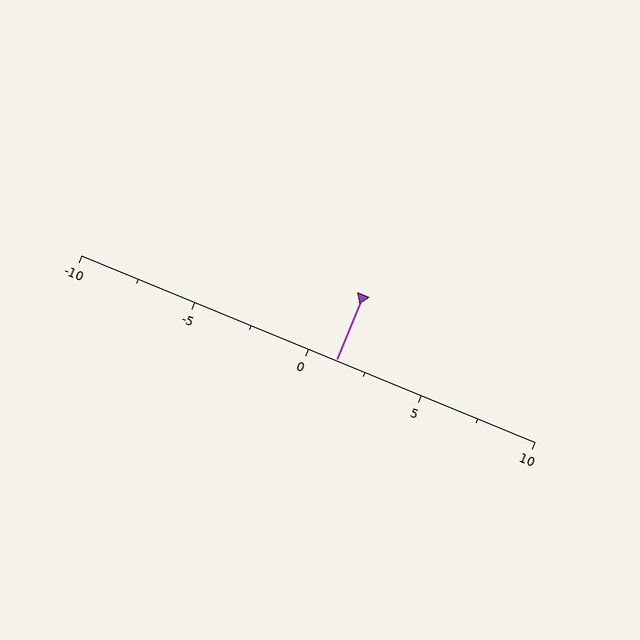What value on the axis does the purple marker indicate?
The marker indicates approximately 1.2.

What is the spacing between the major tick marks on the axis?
The major ticks are spaced 5 apart.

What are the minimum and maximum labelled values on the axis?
The axis runs from -10 to 10.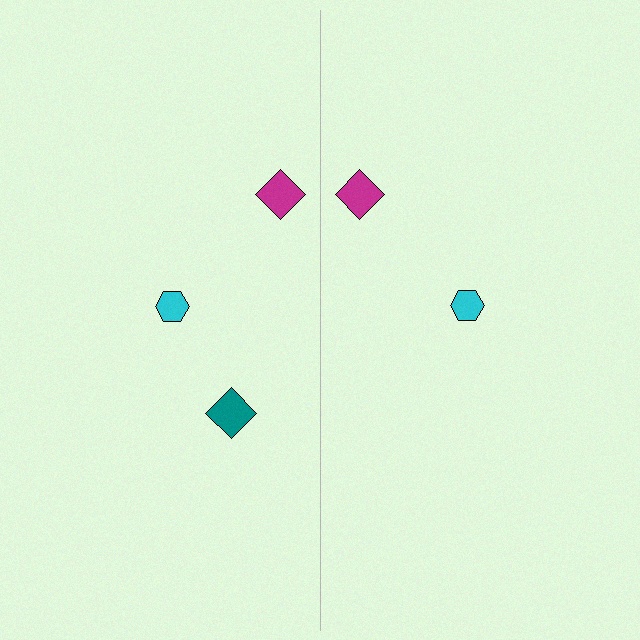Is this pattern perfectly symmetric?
No, the pattern is not perfectly symmetric. A teal diamond is missing from the right side.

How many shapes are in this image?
There are 5 shapes in this image.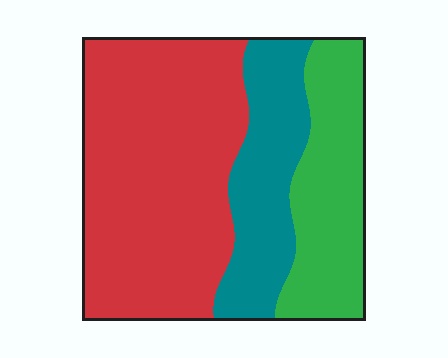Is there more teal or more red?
Red.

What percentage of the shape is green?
Green takes up between a sixth and a third of the shape.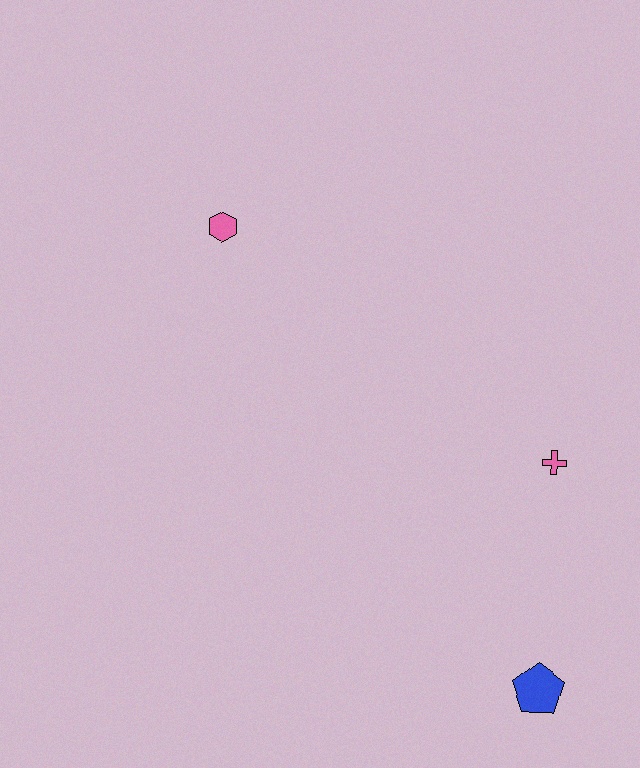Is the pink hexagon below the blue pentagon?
No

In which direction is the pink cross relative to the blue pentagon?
The pink cross is above the blue pentagon.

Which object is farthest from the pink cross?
The pink hexagon is farthest from the pink cross.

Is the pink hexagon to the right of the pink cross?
No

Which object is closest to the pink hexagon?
The pink cross is closest to the pink hexagon.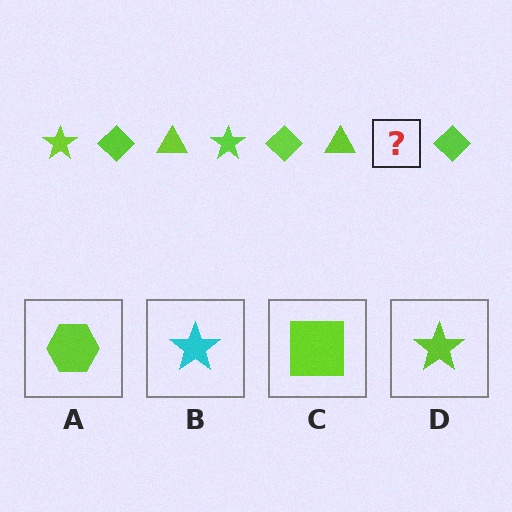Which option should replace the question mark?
Option D.